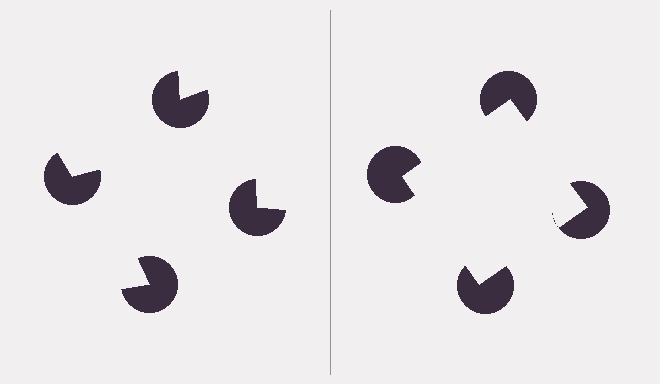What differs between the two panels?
The pac-man discs are positioned identically on both sides; only the wedge orientations differ. On the right they align to a square; on the left they are misaligned.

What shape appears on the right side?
An illusory square.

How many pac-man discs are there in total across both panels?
8 — 4 on each side.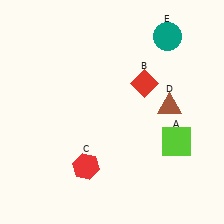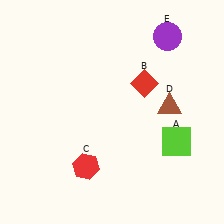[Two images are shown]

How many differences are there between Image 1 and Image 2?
There is 1 difference between the two images.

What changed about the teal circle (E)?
In Image 1, E is teal. In Image 2, it changed to purple.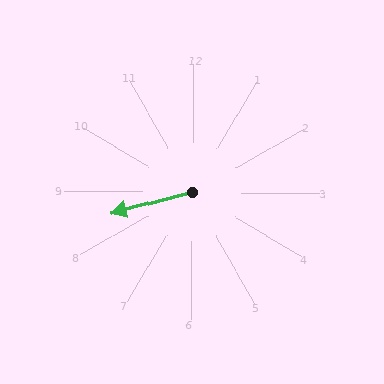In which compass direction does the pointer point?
West.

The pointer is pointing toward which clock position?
Roughly 8 o'clock.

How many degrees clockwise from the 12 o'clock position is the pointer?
Approximately 255 degrees.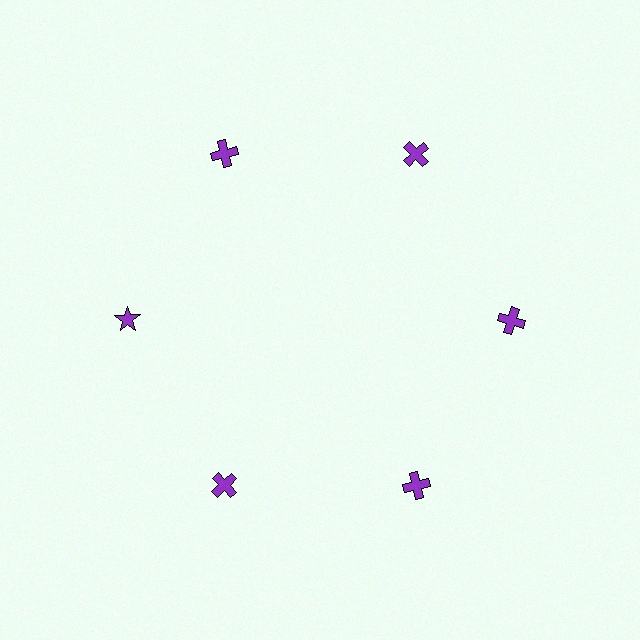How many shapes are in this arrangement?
There are 6 shapes arranged in a ring pattern.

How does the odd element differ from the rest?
It has a different shape: star instead of cross.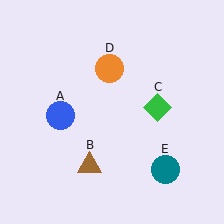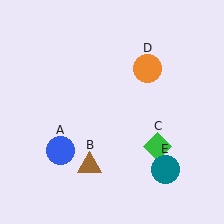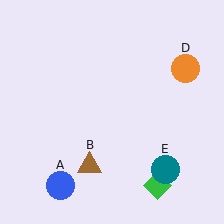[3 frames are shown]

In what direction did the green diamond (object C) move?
The green diamond (object C) moved down.